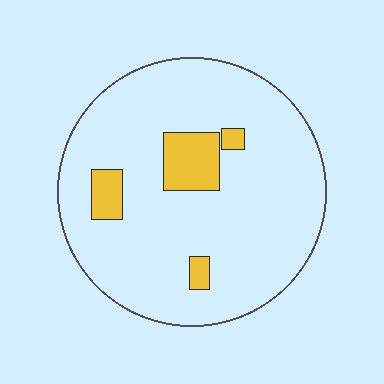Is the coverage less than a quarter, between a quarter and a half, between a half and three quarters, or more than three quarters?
Less than a quarter.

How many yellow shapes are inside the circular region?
4.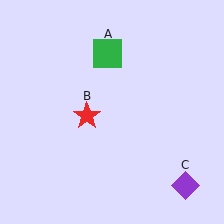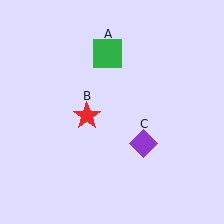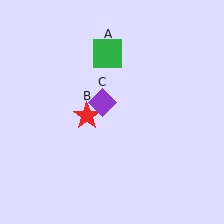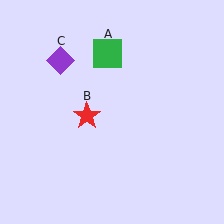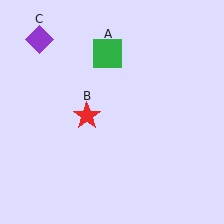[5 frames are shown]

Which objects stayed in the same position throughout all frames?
Green square (object A) and red star (object B) remained stationary.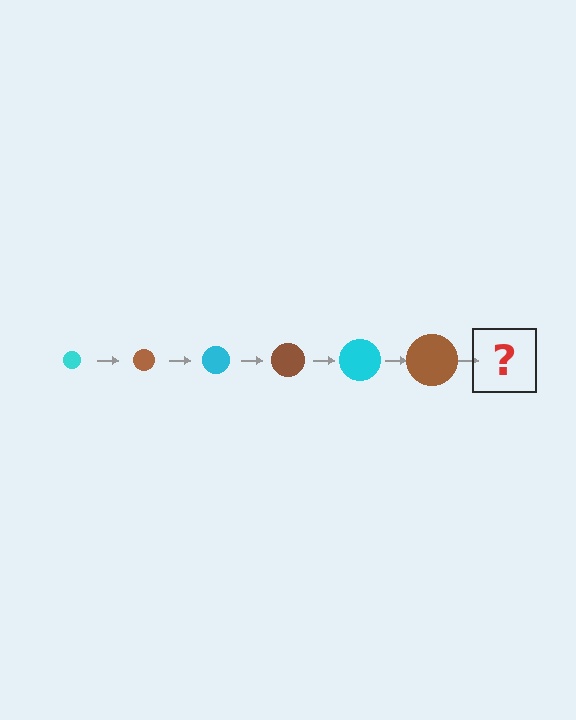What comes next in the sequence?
The next element should be a cyan circle, larger than the previous one.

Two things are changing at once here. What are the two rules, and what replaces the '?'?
The two rules are that the circle grows larger each step and the color cycles through cyan and brown. The '?' should be a cyan circle, larger than the previous one.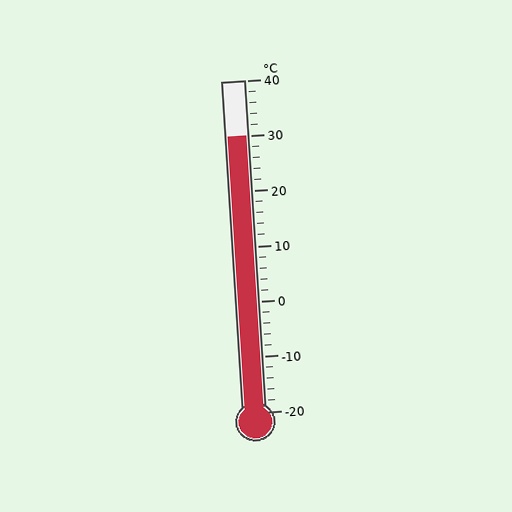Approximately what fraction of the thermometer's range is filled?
The thermometer is filled to approximately 85% of its range.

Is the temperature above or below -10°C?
The temperature is above -10°C.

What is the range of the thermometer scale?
The thermometer scale ranges from -20°C to 40°C.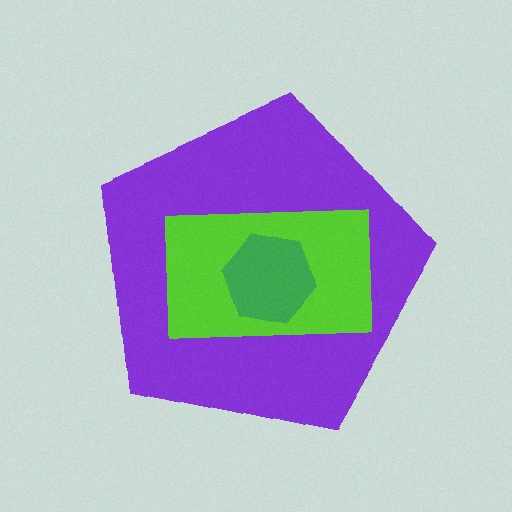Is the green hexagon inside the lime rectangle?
Yes.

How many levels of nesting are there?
3.